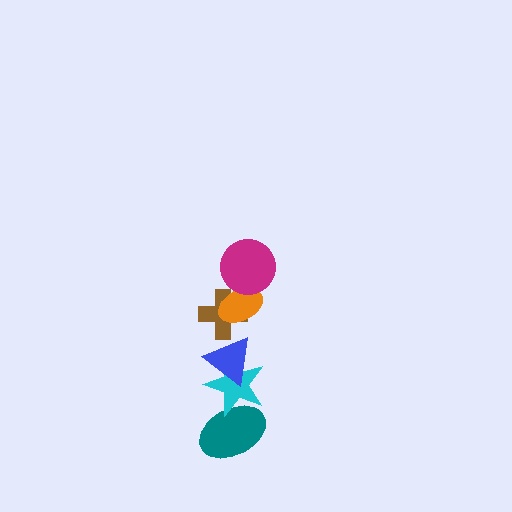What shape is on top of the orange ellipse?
The magenta circle is on top of the orange ellipse.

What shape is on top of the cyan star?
The blue triangle is on top of the cyan star.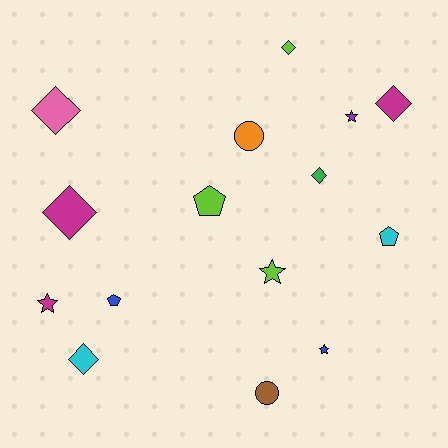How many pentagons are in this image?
There are 3 pentagons.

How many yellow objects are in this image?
There are no yellow objects.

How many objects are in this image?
There are 15 objects.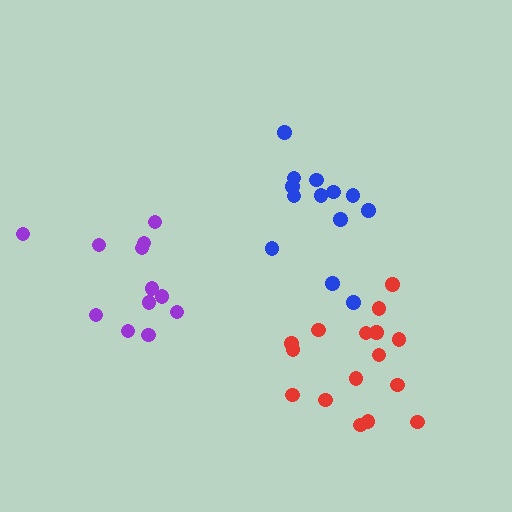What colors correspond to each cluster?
The clusters are colored: red, purple, blue.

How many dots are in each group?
Group 1: 17 dots, Group 2: 12 dots, Group 3: 13 dots (42 total).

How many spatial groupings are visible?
There are 3 spatial groupings.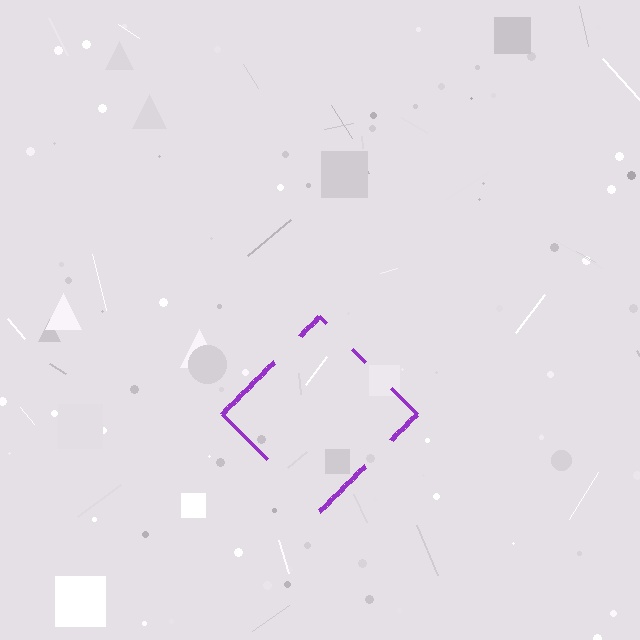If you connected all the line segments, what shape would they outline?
They would outline a diamond.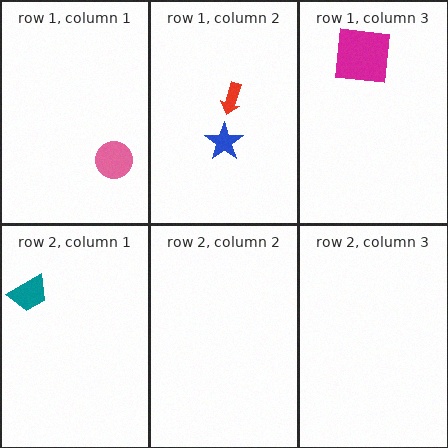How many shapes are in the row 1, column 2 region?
2.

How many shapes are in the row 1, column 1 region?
1.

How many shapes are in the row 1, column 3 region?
1.